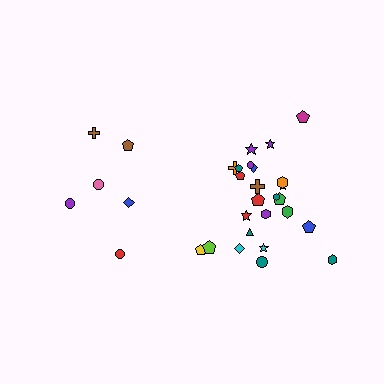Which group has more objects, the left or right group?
The right group.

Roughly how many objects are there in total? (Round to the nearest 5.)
Roughly 30 objects in total.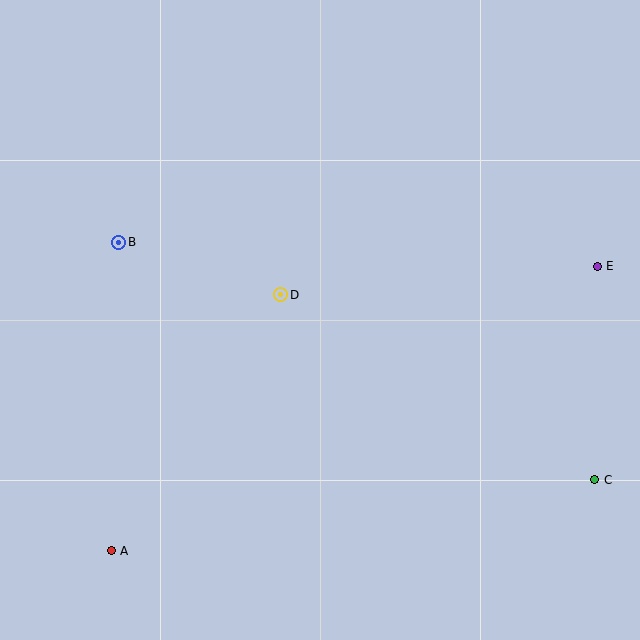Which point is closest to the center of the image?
Point D at (281, 295) is closest to the center.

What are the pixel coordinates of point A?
Point A is at (111, 551).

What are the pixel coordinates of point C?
Point C is at (595, 480).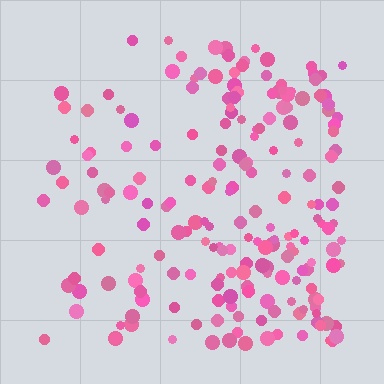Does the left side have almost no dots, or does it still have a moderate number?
Still a moderate number, just noticeably fewer than the right.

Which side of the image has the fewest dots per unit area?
The left.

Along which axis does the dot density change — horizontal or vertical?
Horizontal.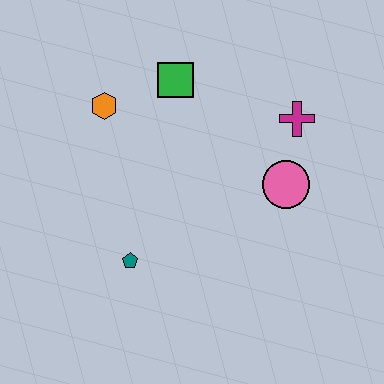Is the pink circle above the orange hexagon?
No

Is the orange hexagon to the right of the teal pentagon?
No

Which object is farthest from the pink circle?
The orange hexagon is farthest from the pink circle.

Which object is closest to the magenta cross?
The pink circle is closest to the magenta cross.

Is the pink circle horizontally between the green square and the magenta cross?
Yes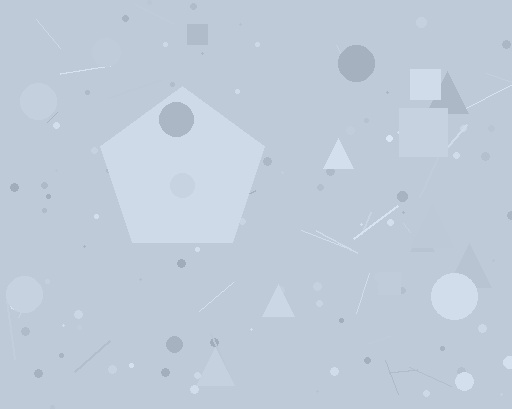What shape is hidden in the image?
A pentagon is hidden in the image.